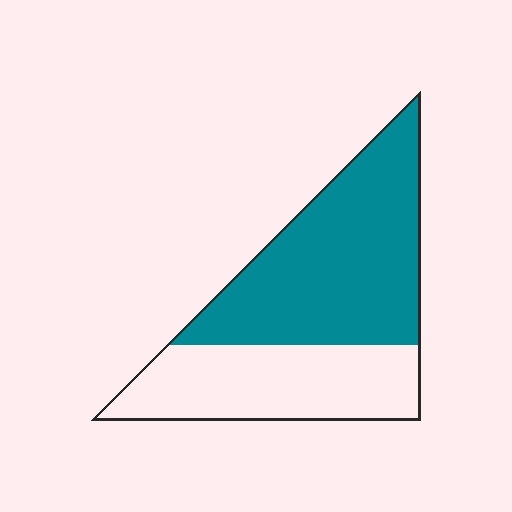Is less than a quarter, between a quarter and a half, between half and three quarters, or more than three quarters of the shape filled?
Between half and three quarters.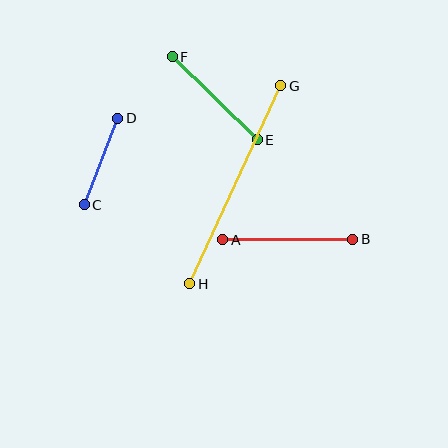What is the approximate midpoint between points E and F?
The midpoint is at approximately (215, 98) pixels.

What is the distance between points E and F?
The distance is approximately 119 pixels.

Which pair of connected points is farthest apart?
Points G and H are farthest apart.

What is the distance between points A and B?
The distance is approximately 130 pixels.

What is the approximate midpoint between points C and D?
The midpoint is at approximately (101, 161) pixels.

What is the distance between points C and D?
The distance is approximately 93 pixels.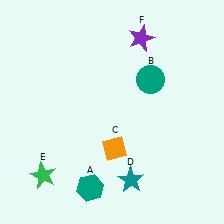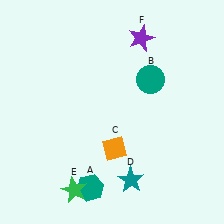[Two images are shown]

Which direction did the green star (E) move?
The green star (E) moved right.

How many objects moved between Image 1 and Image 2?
1 object moved between the two images.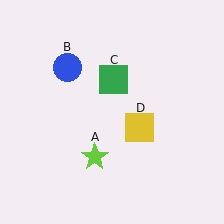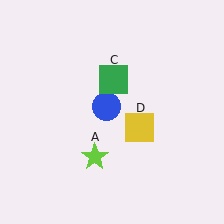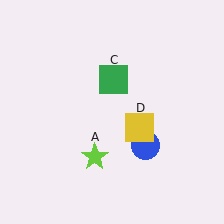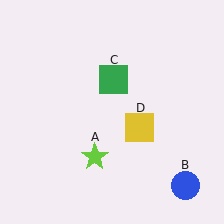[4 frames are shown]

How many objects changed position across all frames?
1 object changed position: blue circle (object B).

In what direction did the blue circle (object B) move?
The blue circle (object B) moved down and to the right.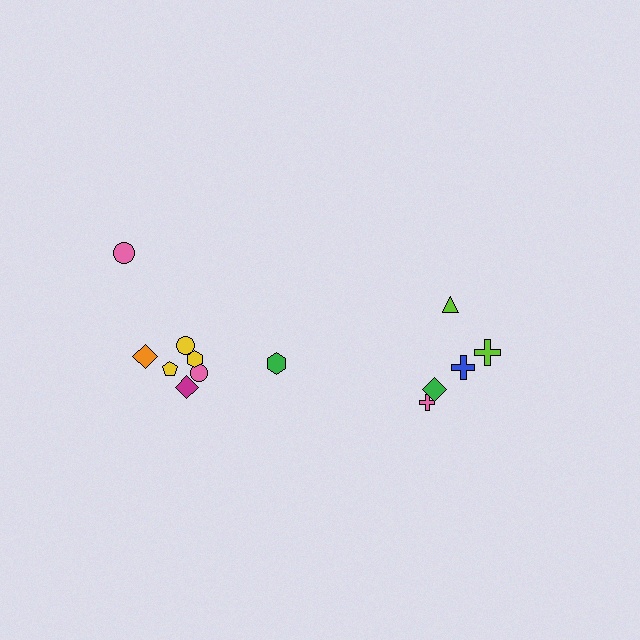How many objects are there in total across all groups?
There are 13 objects.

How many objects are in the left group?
There are 8 objects.